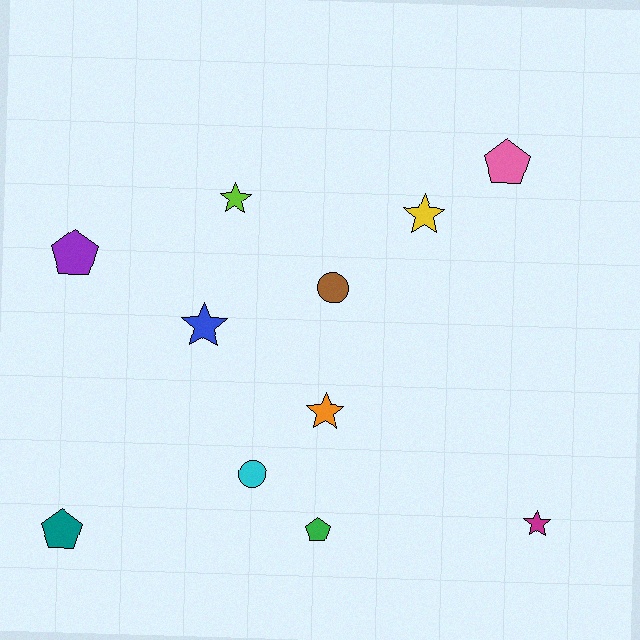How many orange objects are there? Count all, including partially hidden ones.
There is 1 orange object.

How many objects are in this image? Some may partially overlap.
There are 11 objects.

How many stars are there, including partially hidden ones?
There are 5 stars.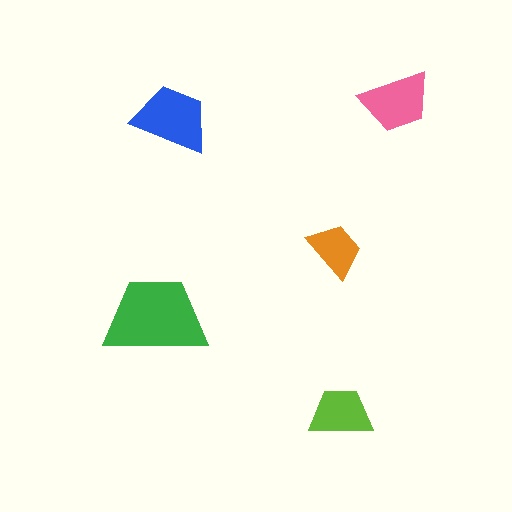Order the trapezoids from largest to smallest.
the green one, the blue one, the pink one, the lime one, the orange one.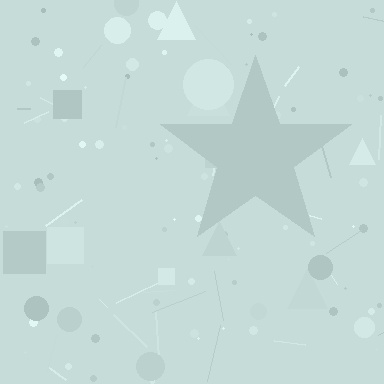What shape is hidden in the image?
A star is hidden in the image.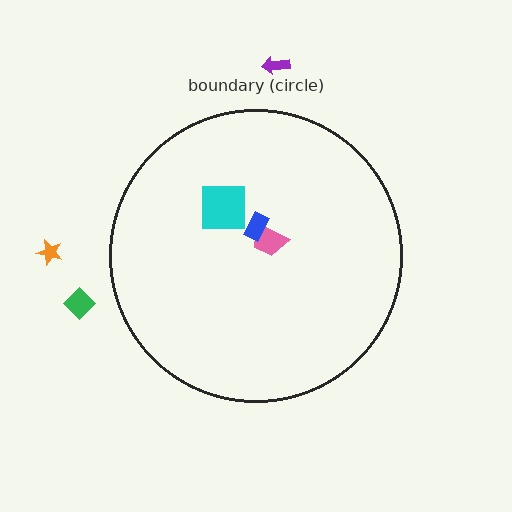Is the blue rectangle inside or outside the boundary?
Inside.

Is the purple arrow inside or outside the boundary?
Outside.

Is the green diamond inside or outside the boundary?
Outside.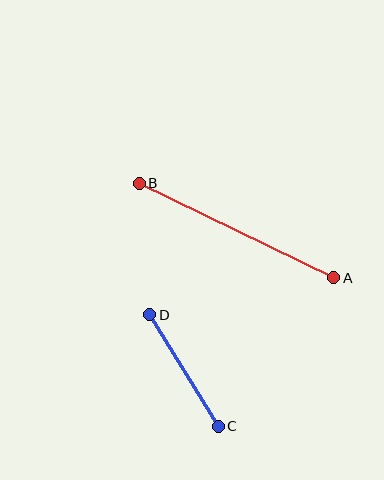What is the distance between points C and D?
The distance is approximately 131 pixels.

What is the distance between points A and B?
The distance is approximately 217 pixels.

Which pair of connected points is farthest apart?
Points A and B are farthest apart.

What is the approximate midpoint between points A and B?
The midpoint is at approximately (237, 230) pixels.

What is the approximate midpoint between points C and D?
The midpoint is at approximately (184, 370) pixels.